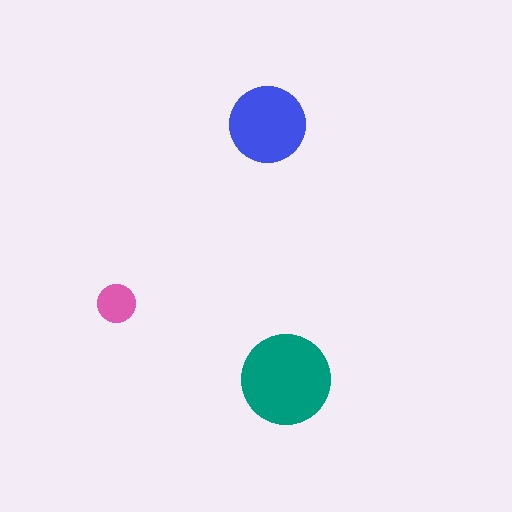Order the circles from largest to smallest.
the teal one, the blue one, the pink one.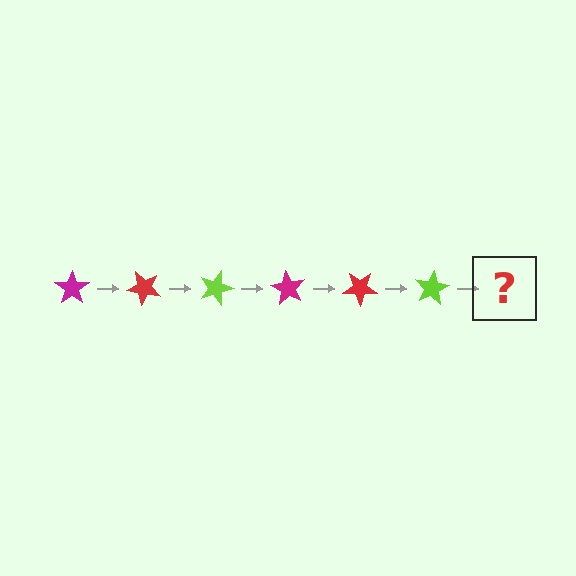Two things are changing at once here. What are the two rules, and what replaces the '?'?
The two rules are that it rotates 45 degrees each step and the color cycles through magenta, red, and lime. The '?' should be a magenta star, rotated 270 degrees from the start.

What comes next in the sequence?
The next element should be a magenta star, rotated 270 degrees from the start.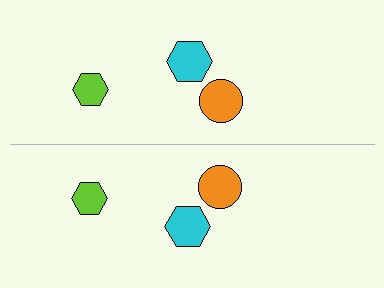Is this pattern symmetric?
Yes, this pattern has bilateral (reflection) symmetry.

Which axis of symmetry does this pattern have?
The pattern has a horizontal axis of symmetry running through the center of the image.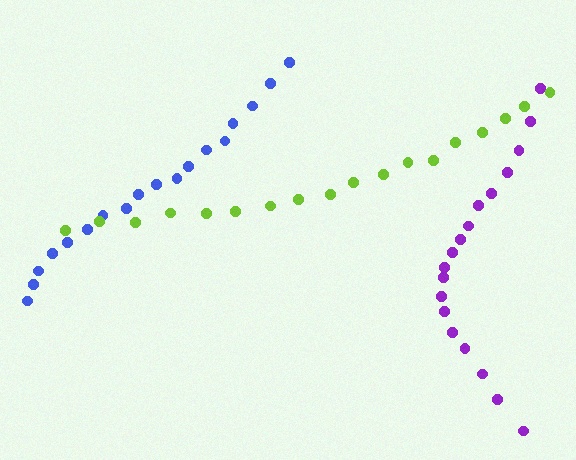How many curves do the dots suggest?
There are 3 distinct paths.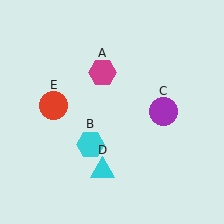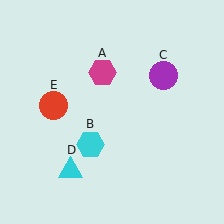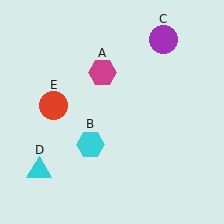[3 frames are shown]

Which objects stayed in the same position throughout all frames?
Magenta hexagon (object A) and cyan hexagon (object B) and red circle (object E) remained stationary.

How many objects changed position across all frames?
2 objects changed position: purple circle (object C), cyan triangle (object D).